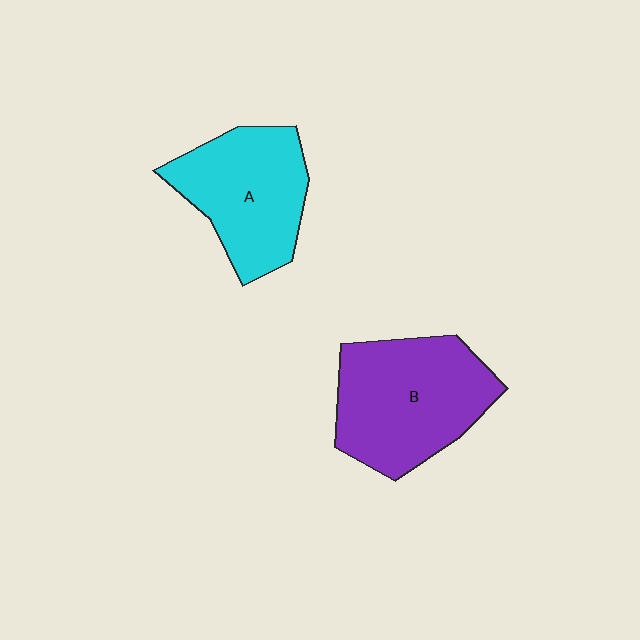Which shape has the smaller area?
Shape A (cyan).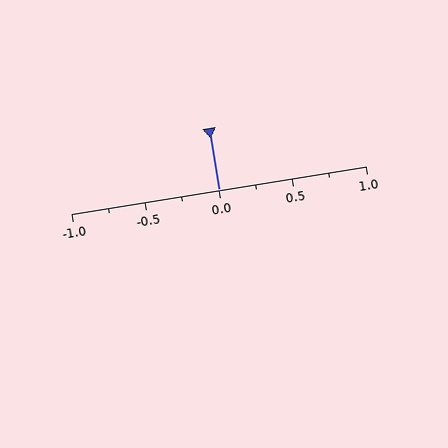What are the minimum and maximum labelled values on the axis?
The axis runs from -1.0 to 1.0.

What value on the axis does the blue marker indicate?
The marker indicates approximately 0.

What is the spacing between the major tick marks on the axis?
The major ticks are spaced 0.5 apart.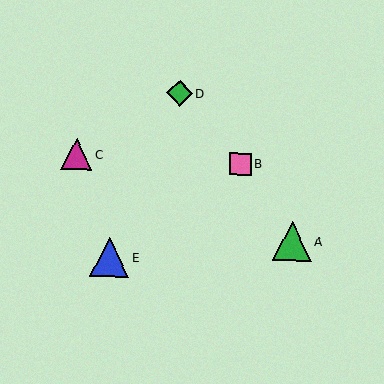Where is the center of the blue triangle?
The center of the blue triangle is at (110, 257).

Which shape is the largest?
The green triangle (labeled A) is the largest.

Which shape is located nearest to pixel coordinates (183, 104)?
The green diamond (labeled D) at (180, 93) is nearest to that location.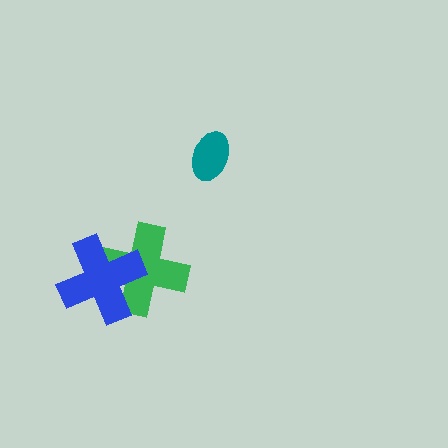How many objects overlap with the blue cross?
1 object overlaps with the blue cross.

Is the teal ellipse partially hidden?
No, no other shape covers it.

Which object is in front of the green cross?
The blue cross is in front of the green cross.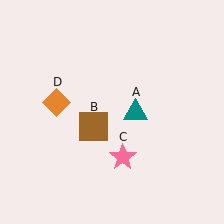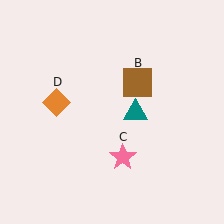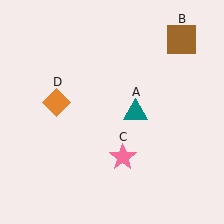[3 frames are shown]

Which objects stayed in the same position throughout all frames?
Teal triangle (object A) and pink star (object C) and orange diamond (object D) remained stationary.